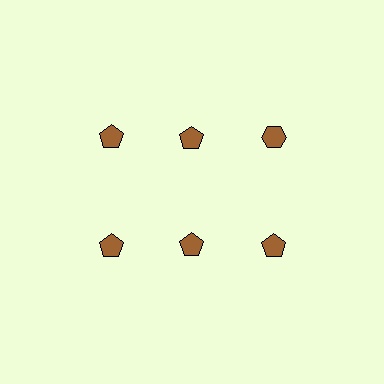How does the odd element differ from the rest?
It has a different shape: hexagon instead of pentagon.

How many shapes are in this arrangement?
There are 6 shapes arranged in a grid pattern.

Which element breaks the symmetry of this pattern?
The brown hexagon in the top row, center column breaks the symmetry. All other shapes are brown pentagons.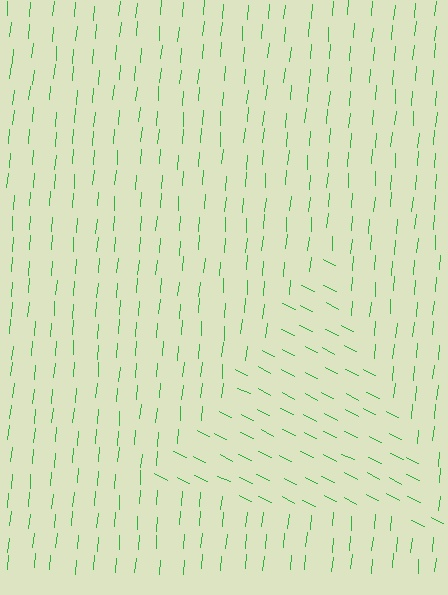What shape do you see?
I see a triangle.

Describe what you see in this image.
The image is filled with small green line segments. A triangle region in the image has lines oriented differently from the surrounding lines, creating a visible texture boundary.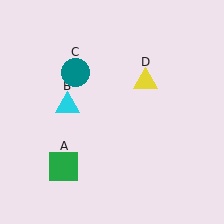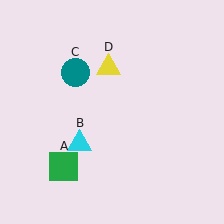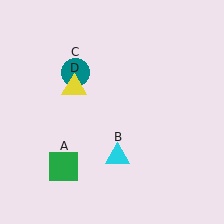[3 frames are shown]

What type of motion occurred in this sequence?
The cyan triangle (object B), yellow triangle (object D) rotated counterclockwise around the center of the scene.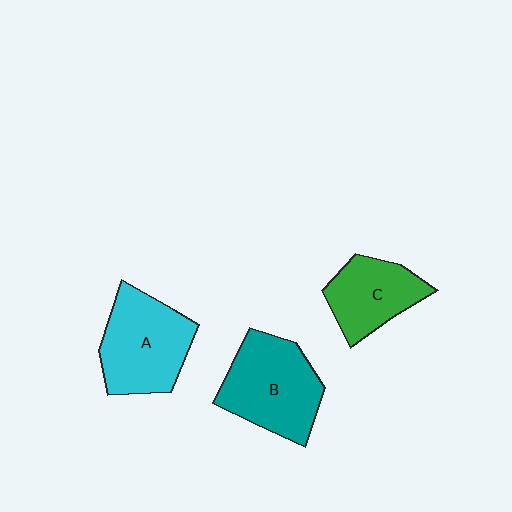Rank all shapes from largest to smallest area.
From largest to smallest: B (teal), A (cyan), C (green).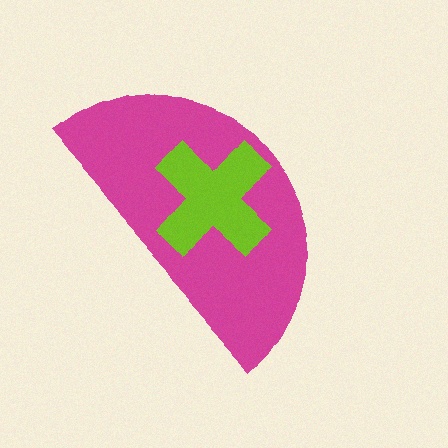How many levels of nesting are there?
2.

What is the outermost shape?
The magenta semicircle.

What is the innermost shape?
The lime cross.